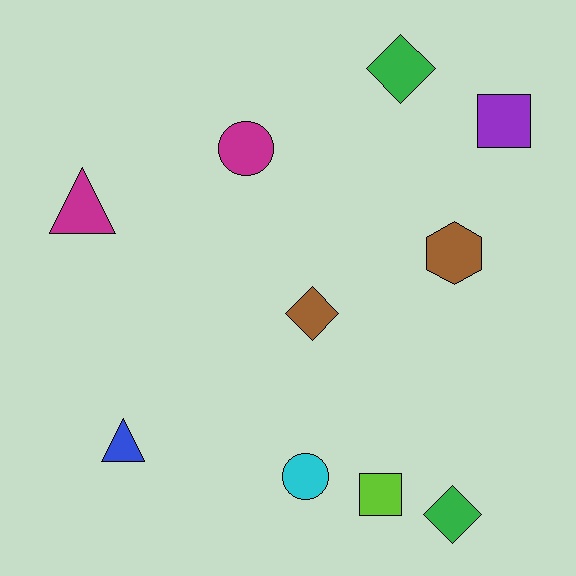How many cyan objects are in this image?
There is 1 cyan object.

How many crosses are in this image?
There are no crosses.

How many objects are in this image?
There are 10 objects.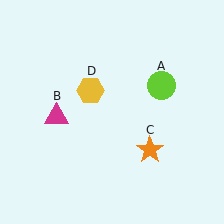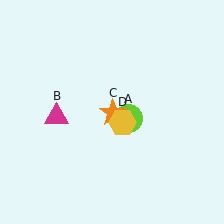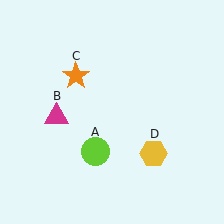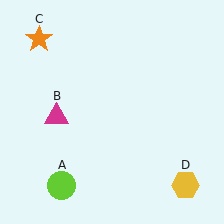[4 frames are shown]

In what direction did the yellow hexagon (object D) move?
The yellow hexagon (object D) moved down and to the right.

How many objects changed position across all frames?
3 objects changed position: lime circle (object A), orange star (object C), yellow hexagon (object D).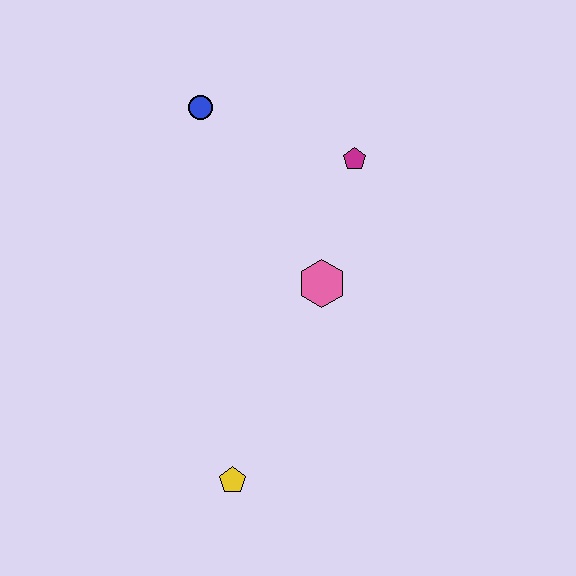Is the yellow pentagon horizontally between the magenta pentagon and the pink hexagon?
No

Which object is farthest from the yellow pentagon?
The blue circle is farthest from the yellow pentagon.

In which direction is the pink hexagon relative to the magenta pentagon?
The pink hexagon is below the magenta pentagon.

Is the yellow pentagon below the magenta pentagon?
Yes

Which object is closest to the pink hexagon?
The magenta pentagon is closest to the pink hexagon.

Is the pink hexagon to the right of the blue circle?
Yes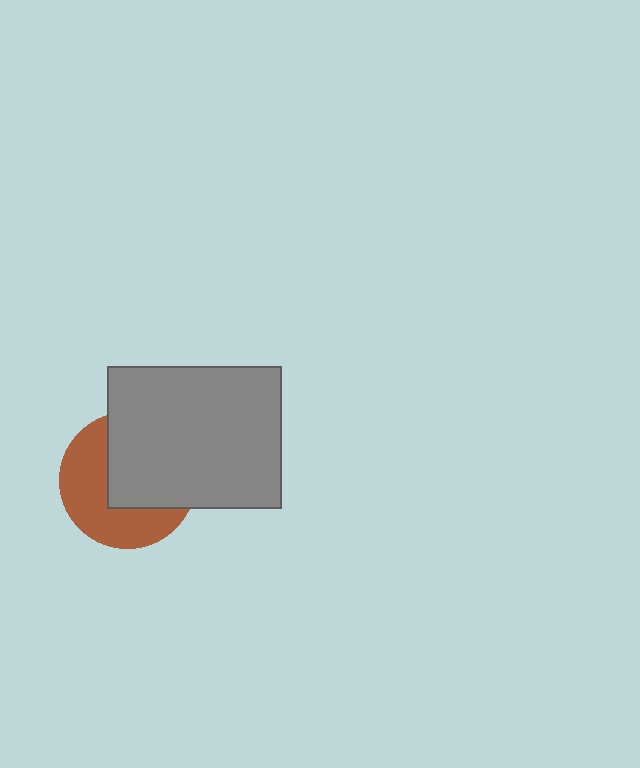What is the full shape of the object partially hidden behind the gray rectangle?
The partially hidden object is a brown circle.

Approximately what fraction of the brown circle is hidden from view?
Roughly 51% of the brown circle is hidden behind the gray rectangle.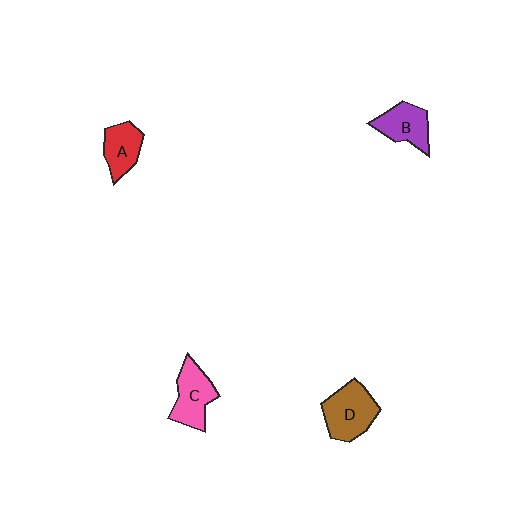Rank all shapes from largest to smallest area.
From largest to smallest: D (brown), C (pink), B (purple), A (red).